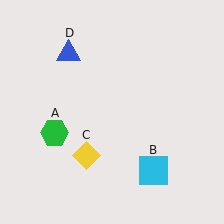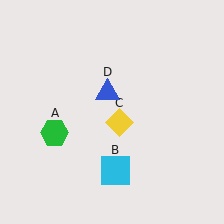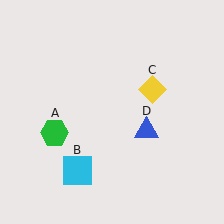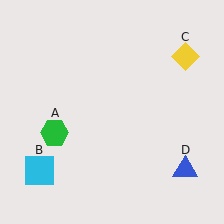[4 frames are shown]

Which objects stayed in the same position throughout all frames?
Green hexagon (object A) remained stationary.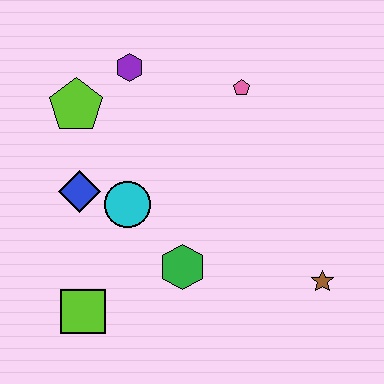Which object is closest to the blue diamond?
The cyan circle is closest to the blue diamond.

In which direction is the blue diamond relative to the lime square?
The blue diamond is above the lime square.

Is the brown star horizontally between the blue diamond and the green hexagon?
No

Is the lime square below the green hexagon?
Yes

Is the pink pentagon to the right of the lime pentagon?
Yes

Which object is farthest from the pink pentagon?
The lime square is farthest from the pink pentagon.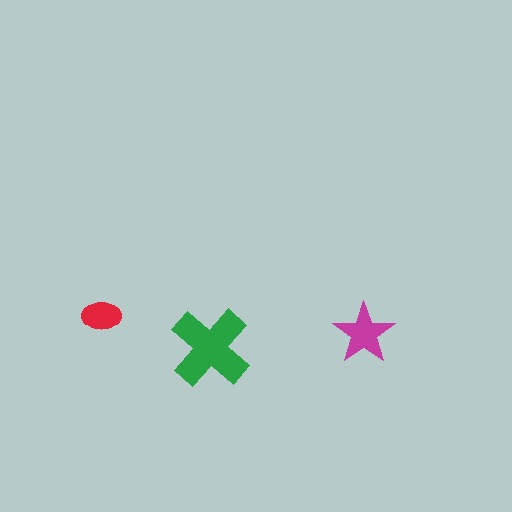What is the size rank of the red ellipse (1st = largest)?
3rd.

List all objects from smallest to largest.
The red ellipse, the magenta star, the green cross.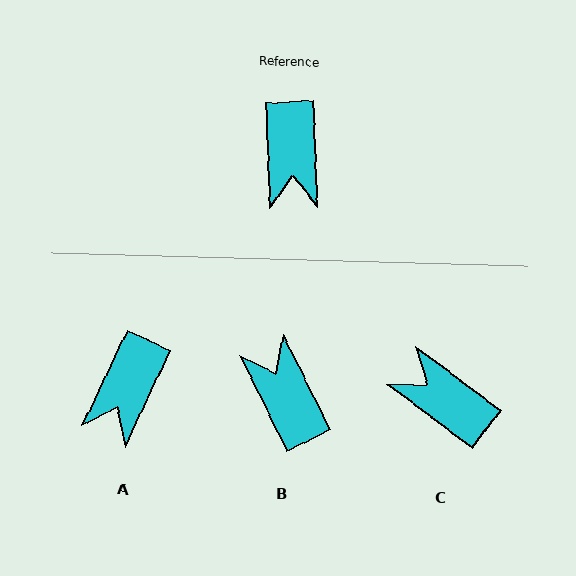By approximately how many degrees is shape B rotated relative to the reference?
Approximately 156 degrees clockwise.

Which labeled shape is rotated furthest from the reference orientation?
B, about 156 degrees away.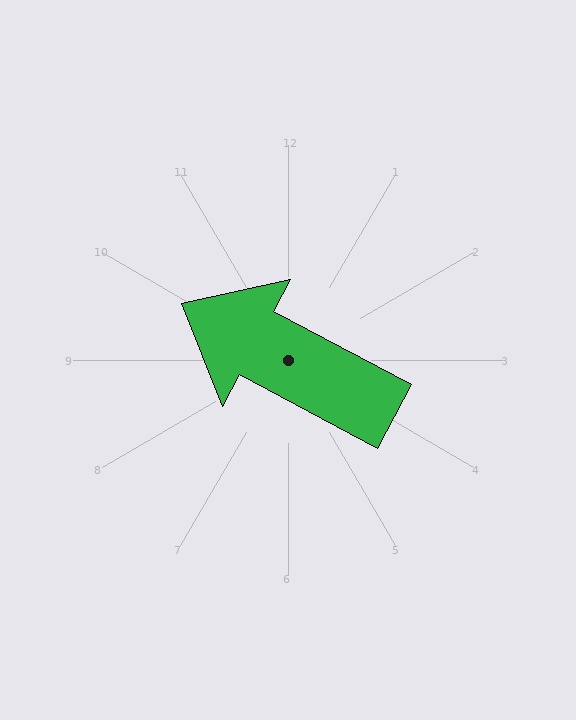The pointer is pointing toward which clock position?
Roughly 10 o'clock.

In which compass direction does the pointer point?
Northwest.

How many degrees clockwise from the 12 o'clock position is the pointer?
Approximately 298 degrees.